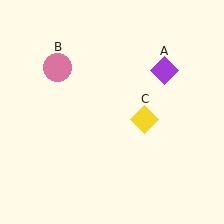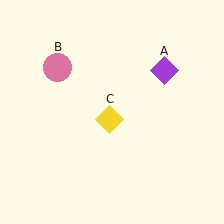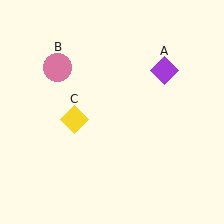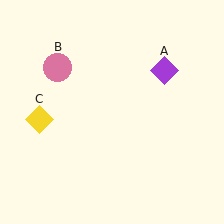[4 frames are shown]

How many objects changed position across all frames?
1 object changed position: yellow diamond (object C).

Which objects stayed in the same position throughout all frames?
Purple diamond (object A) and pink circle (object B) remained stationary.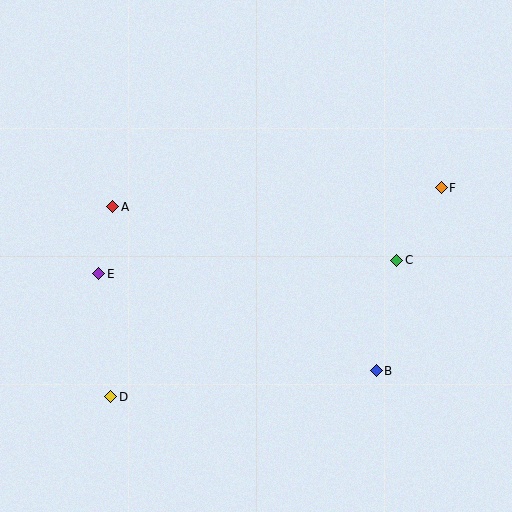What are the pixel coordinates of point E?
Point E is at (99, 274).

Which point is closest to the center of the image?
Point C at (397, 260) is closest to the center.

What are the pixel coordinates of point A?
Point A is at (113, 207).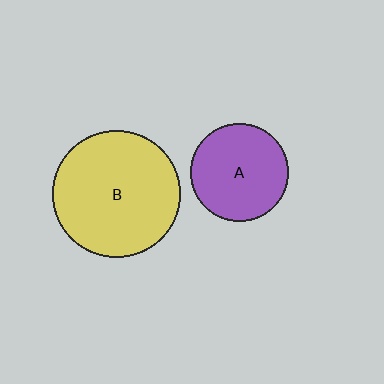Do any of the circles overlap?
No, none of the circles overlap.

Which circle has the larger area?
Circle B (yellow).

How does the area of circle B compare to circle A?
Approximately 1.7 times.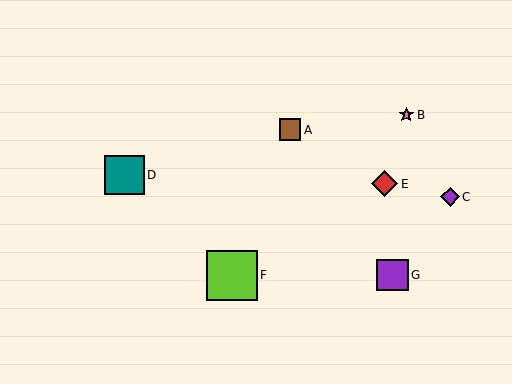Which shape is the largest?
The lime square (labeled F) is the largest.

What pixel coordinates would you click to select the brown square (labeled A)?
Click at (290, 130) to select the brown square A.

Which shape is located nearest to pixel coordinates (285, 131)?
The brown square (labeled A) at (290, 130) is nearest to that location.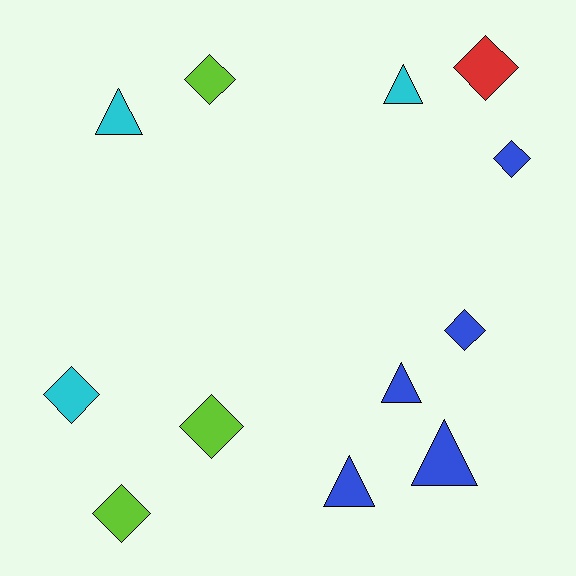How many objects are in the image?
There are 12 objects.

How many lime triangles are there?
There are no lime triangles.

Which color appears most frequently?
Blue, with 5 objects.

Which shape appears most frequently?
Diamond, with 7 objects.